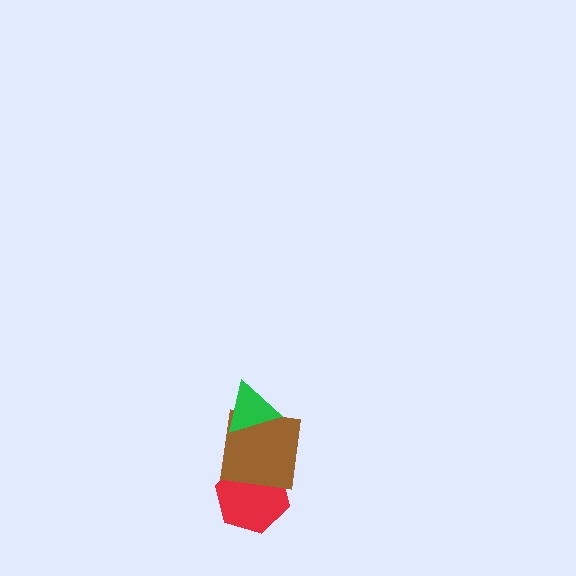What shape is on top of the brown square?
The green triangle is on top of the brown square.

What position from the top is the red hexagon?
The red hexagon is 3rd from the top.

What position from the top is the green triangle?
The green triangle is 1st from the top.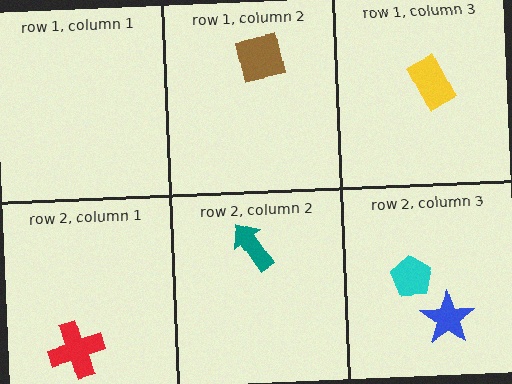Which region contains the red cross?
The row 2, column 1 region.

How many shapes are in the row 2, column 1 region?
1.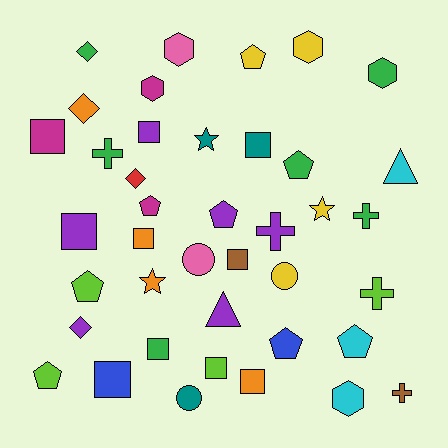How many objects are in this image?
There are 40 objects.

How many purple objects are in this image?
There are 6 purple objects.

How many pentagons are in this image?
There are 8 pentagons.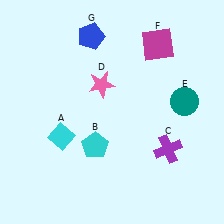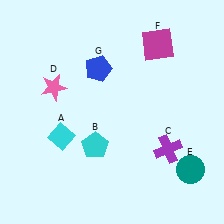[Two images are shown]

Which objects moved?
The objects that moved are: the pink star (D), the teal circle (E), the blue pentagon (G).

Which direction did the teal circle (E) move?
The teal circle (E) moved down.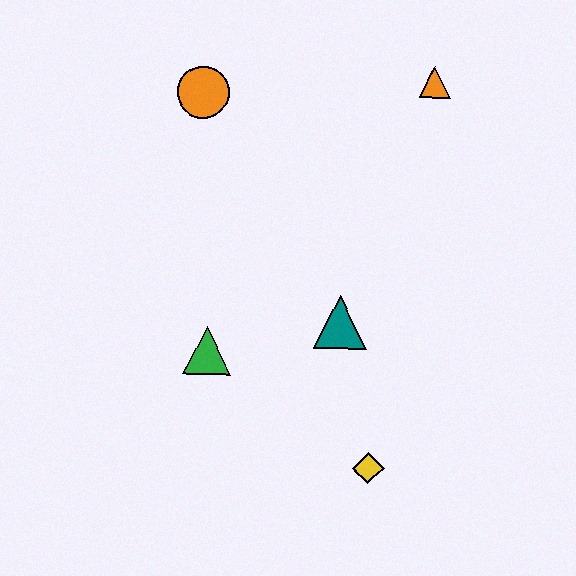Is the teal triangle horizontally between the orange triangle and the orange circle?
Yes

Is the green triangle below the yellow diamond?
No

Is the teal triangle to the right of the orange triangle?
No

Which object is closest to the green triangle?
The teal triangle is closest to the green triangle.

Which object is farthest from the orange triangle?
The yellow diamond is farthest from the orange triangle.